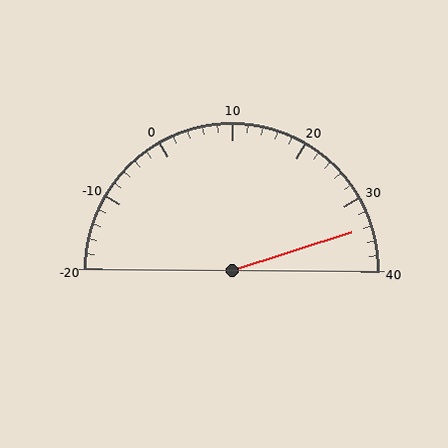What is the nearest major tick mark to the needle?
The nearest major tick mark is 30.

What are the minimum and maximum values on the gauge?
The gauge ranges from -20 to 40.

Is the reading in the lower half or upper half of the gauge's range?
The reading is in the upper half of the range (-20 to 40).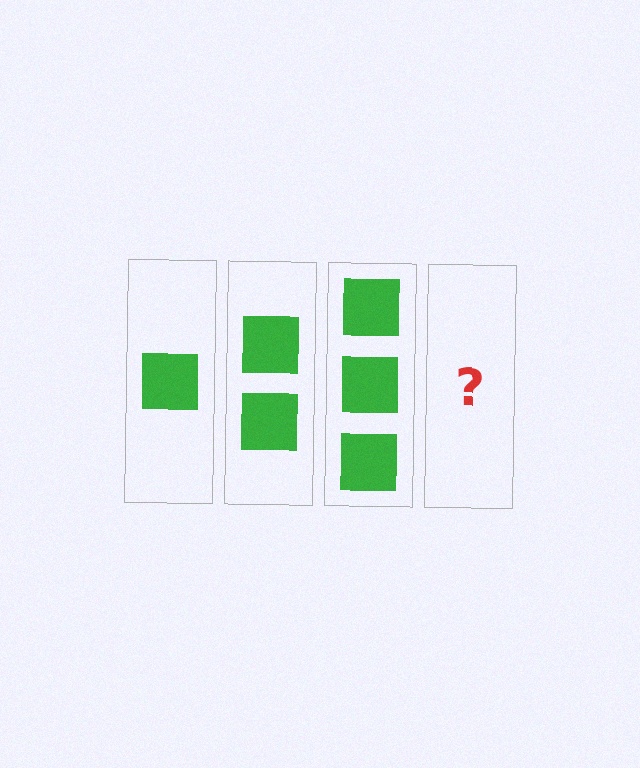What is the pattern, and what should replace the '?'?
The pattern is that each step adds one more square. The '?' should be 4 squares.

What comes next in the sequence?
The next element should be 4 squares.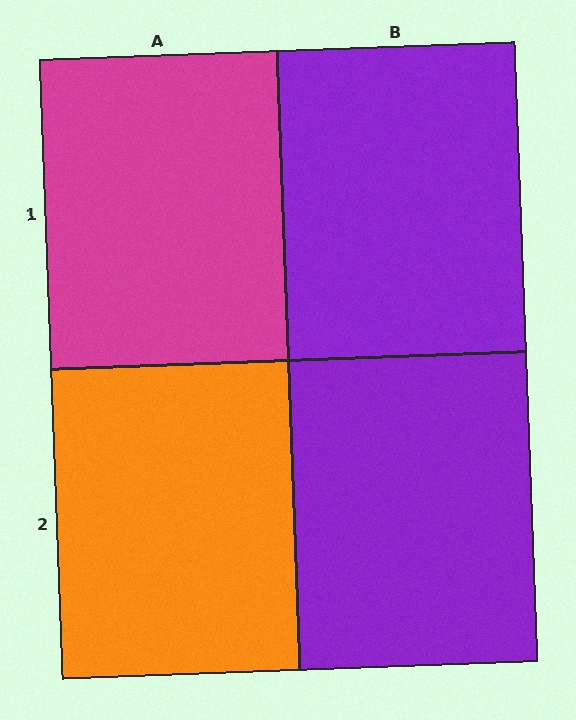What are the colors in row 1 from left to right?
Magenta, purple.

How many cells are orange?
1 cell is orange.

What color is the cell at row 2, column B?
Purple.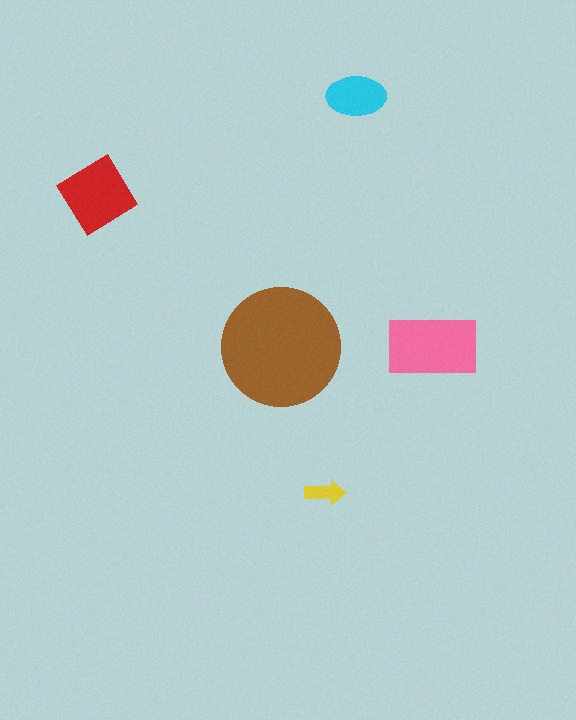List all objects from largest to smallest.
The brown circle, the pink rectangle, the red diamond, the cyan ellipse, the yellow arrow.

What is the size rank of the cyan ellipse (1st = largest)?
4th.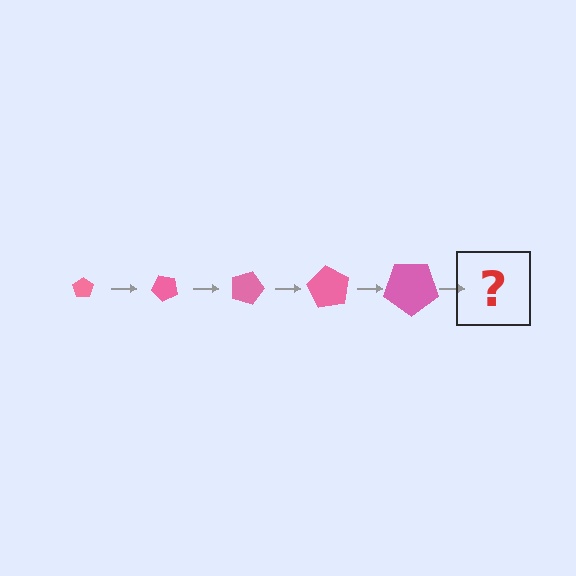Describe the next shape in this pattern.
It should be a pentagon, larger than the previous one and rotated 225 degrees from the start.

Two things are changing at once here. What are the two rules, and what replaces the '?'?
The two rules are that the pentagon grows larger each step and it rotates 45 degrees each step. The '?' should be a pentagon, larger than the previous one and rotated 225 degrees from the start.